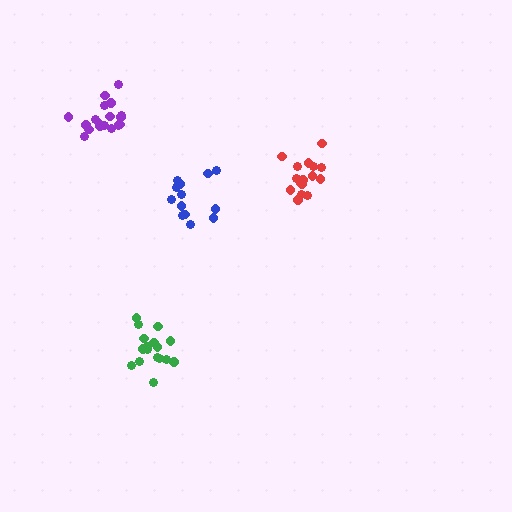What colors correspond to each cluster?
The clusters are colored: green, blue, red, purple.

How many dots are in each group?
Group 1: 17 dots, Group 2: 13 dots, Group 3: 17 dots, Group 4: 18 dots (65 total).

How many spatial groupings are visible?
There are 4 spatial groupings.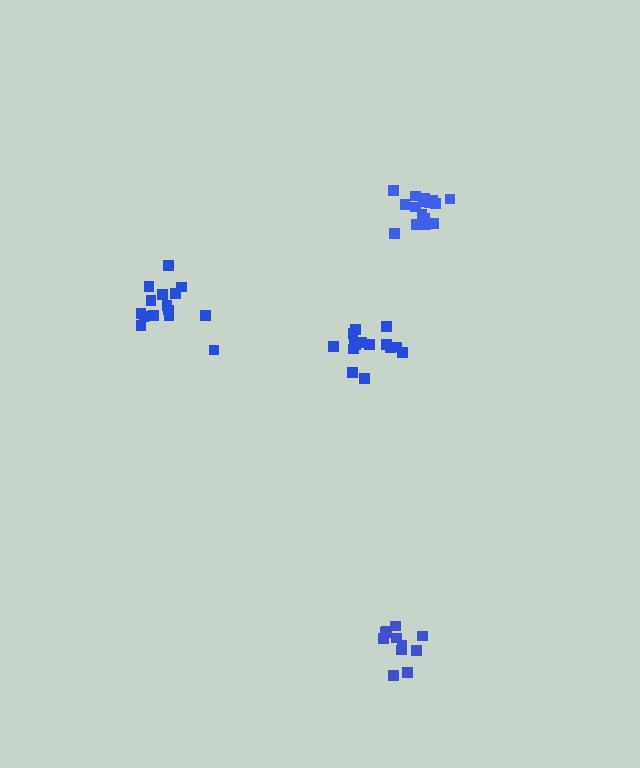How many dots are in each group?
Group 1: 15 dots, Group 2: 15 dots, Group 3: 11 dots, Group 4: 16 dots (57 total).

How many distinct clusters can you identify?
There are 4 distinct clusters.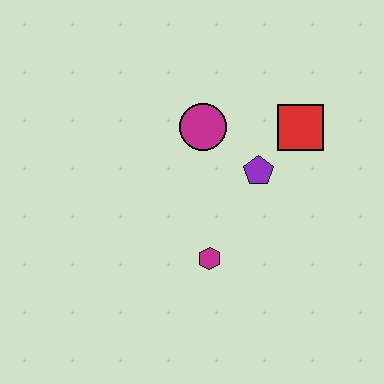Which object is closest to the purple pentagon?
The red square is closest to the purple pentagon.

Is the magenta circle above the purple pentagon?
Yes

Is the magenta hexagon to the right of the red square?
No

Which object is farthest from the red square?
The magenta hexagon is farthest from the red square.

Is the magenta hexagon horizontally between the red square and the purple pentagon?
No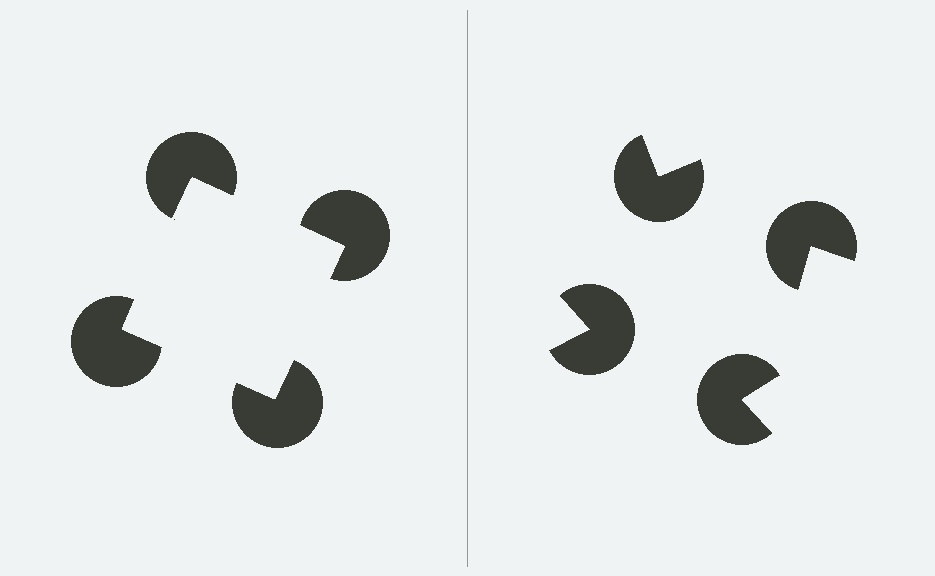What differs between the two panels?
The pac-man discs are positioned identically on both sides; only the wedge orientations differ. On the left they align to a square; on the right they are misaligned.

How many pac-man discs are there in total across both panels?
8 — 4 on each side.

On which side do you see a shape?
An illusory square appears on the left side. On the right side the wedge cuts are rotated, so no coherent shape forms.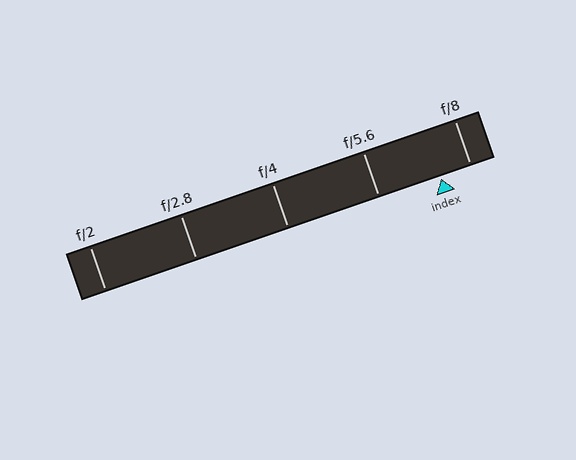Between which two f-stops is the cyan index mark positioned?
The index mark is between f/5.6 and f/8.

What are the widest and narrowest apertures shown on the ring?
The widest aperture shown is f/2 and the narrowest is f/8.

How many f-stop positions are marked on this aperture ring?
There are 5 f-stop positions marked.